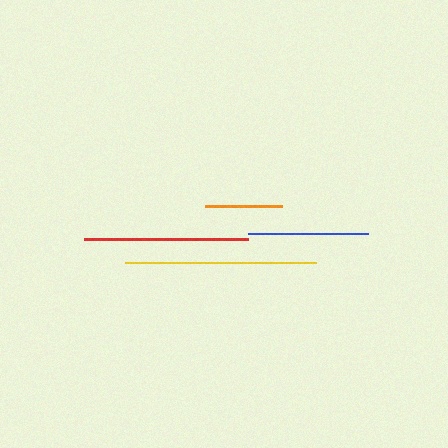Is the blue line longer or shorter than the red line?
The red line is longer than the blue line.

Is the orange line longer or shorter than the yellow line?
The yellow line is longer than the orange line.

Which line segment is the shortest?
The orange line is the shortest at approximately 77 pixels.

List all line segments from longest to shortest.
From longest to shortest: yellow, red, blue, orange.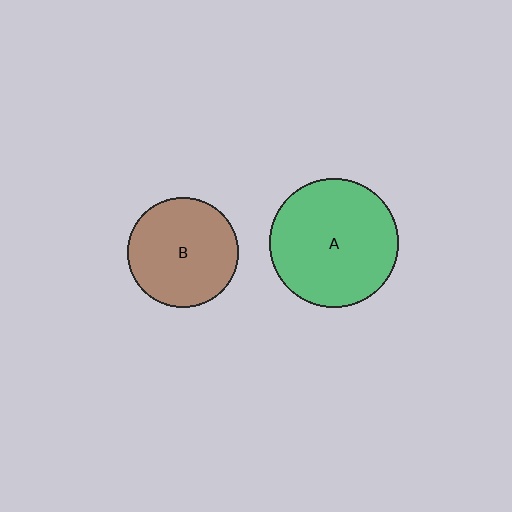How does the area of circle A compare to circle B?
Approximately 1.4 times.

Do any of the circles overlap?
No, none of the circles overlap.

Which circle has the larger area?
Circle A (green).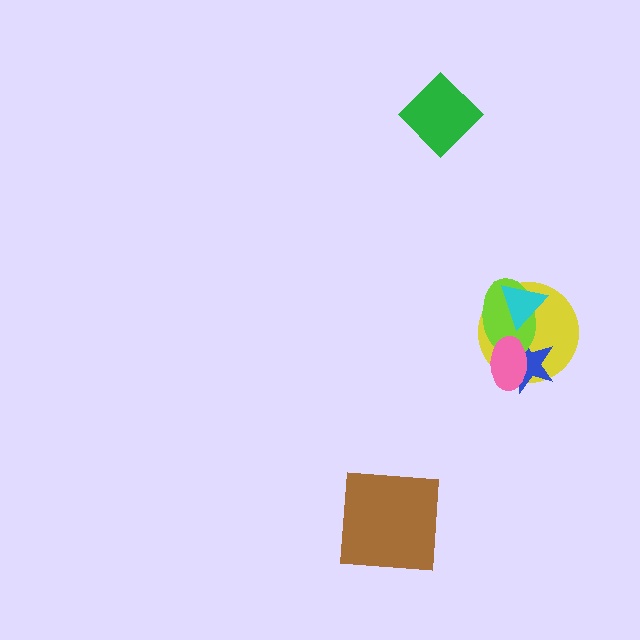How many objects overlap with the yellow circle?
4 objects overlap with the yellow circle.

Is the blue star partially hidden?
Yes, it is partially covered by another shape.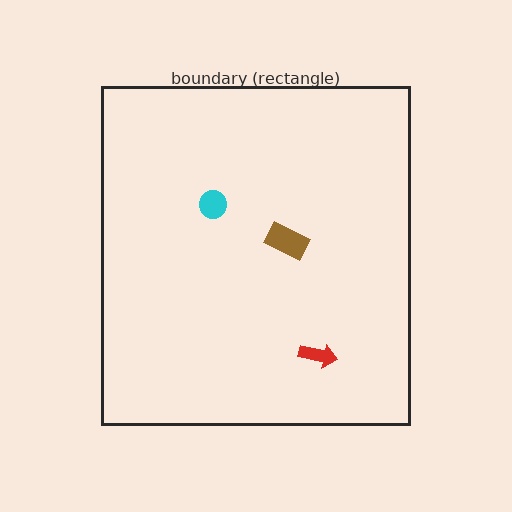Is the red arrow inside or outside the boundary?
Inside.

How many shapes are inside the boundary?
3 inside, 0 outside.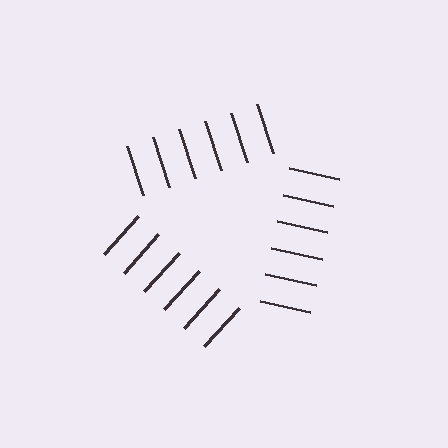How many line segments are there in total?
18 — 6 along each of the 3 edges.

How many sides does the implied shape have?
3 sides — the line-ends trace a triangle.